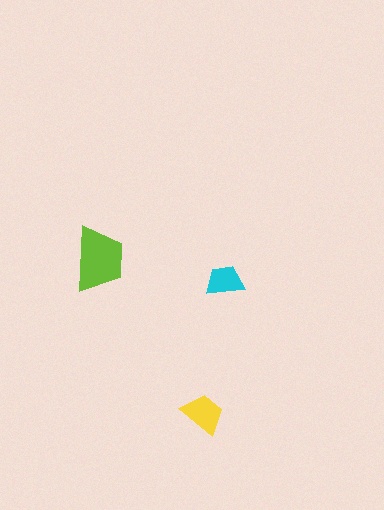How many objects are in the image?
There are 3 objects in the image.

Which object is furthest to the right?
The cyan trapezoid is rightmost.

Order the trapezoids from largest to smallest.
the lime one, the yellow one, the cyan one.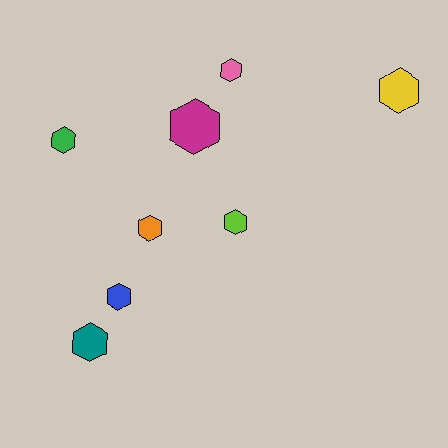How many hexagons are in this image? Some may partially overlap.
There are 8 hexagons.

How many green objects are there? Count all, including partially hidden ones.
There is 1 green object.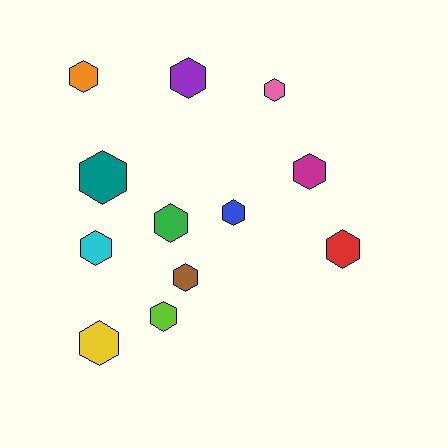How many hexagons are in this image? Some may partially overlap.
There are 12 hexagons.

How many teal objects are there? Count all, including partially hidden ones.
There is 1 teal object.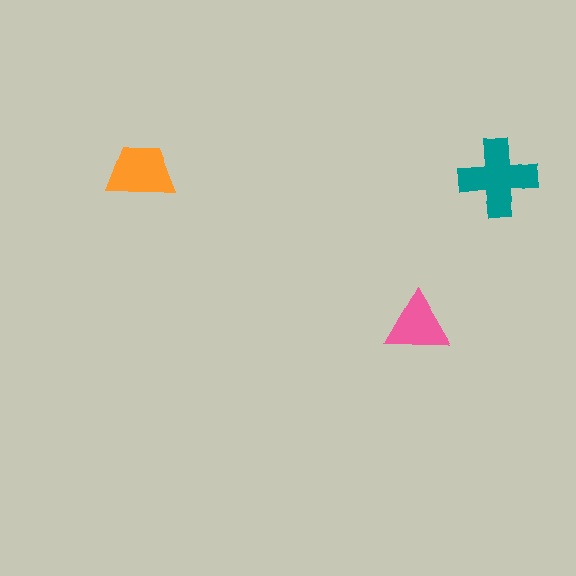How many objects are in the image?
There are 3 objects in the image.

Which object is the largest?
The teal cross.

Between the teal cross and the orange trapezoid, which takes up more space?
The teal cross.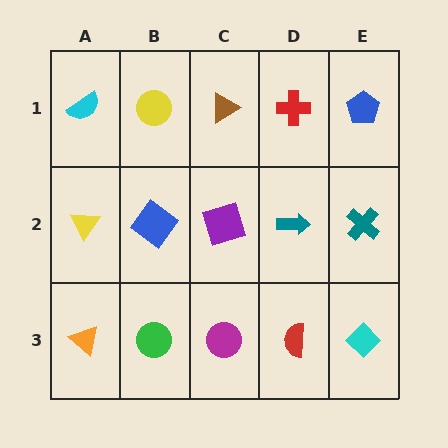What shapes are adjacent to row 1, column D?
A teal arrow (row 2, column D), a brown triangle (row 1, column C), a blue pentagon (row 1, column E).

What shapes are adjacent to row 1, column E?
A teal cross (row 2, column E), a red cross (row 1, column D).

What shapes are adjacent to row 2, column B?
A yellow circle (row 1, column B), a green circle (row 3, column B), a yellow triangle (row 2, column A), a purple square (row 2, column C).